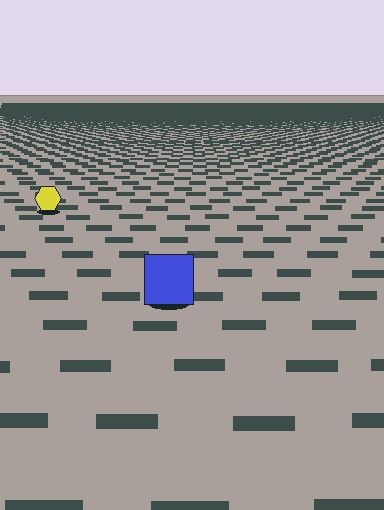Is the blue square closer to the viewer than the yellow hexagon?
Yes. The blue square is closer — you can tell from the texture gradient: the ground texture is coarser near it.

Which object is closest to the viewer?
The blue square is closest. The texture marks near it are larger and more spread out.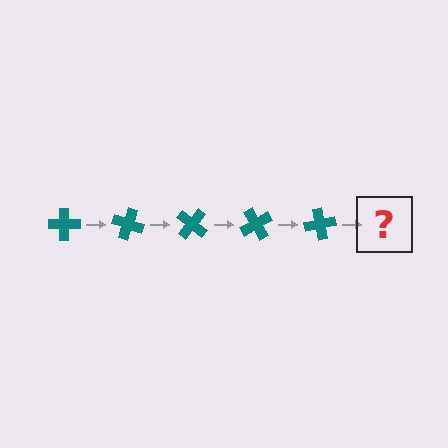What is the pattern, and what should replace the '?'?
The pattern is that the cross rotates 20 degrees each step. The '?' should be a teal cross rotated 100 degrees.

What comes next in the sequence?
The next element should be a teal cross rotated 100 degrees.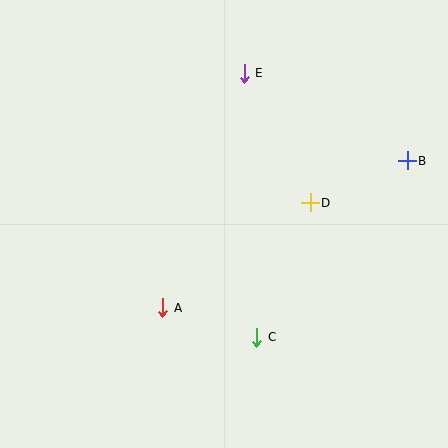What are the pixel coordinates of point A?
Point A is at (163, 308).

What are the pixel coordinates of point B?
Point B is at (407, 161).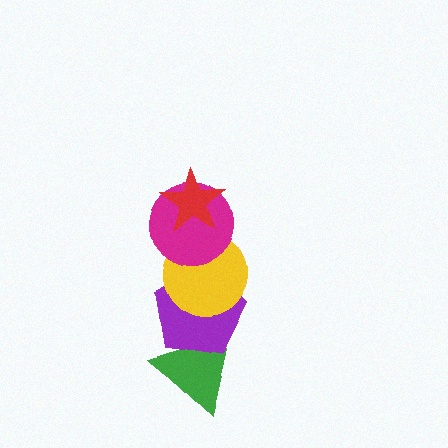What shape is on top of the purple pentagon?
The yellow circle is on top of the purple pentagon.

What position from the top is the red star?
The red star is 1st from the top.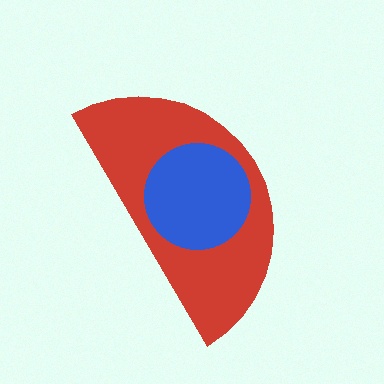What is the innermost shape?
The blue circle.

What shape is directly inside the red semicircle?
The blue circle.